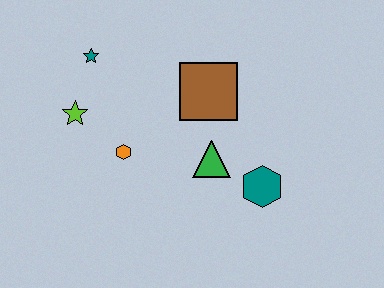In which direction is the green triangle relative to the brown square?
The green triangle is below the brown square.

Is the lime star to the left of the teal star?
Yes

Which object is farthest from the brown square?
The lime star is farthest from the brown square.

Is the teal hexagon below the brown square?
Yes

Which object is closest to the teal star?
The lime star is closest to the teal star.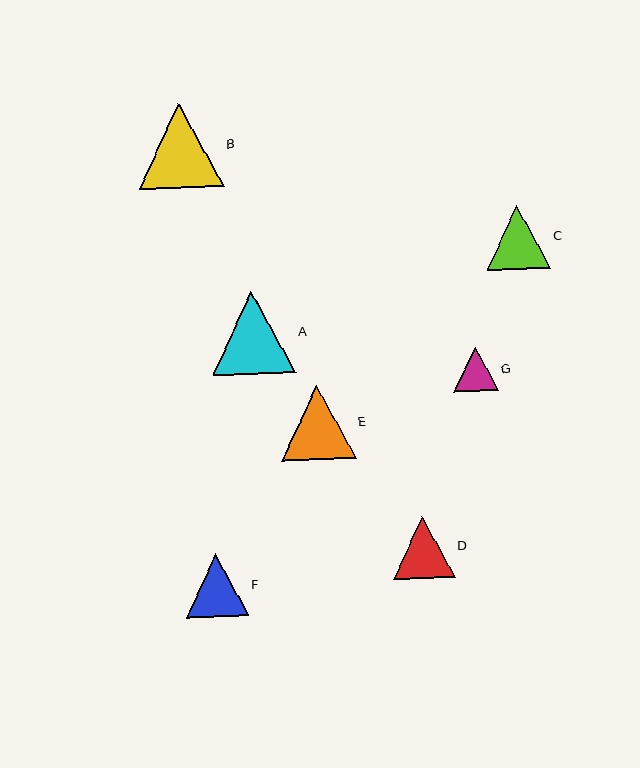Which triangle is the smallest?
Triangle G is the smallest with a size of approximately 44 pixels.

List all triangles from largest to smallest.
From largest to smallest: B, A, E, C, F, D, G.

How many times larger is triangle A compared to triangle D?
Triangle A is approximately 1.4 times the size of triangle D.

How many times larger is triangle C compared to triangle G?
Triangle C is approximately 1.4 times the size of triangle G.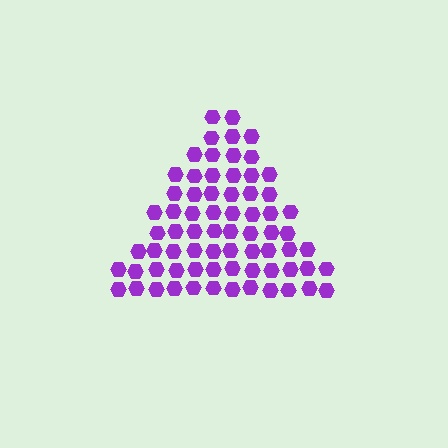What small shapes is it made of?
It is made of small hexagons.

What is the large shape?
The large shape is a triangle.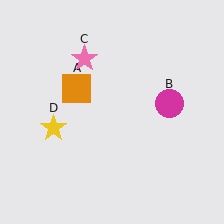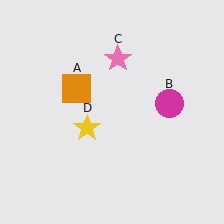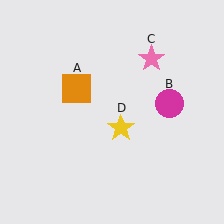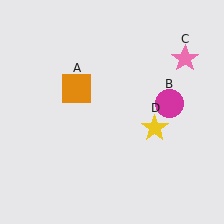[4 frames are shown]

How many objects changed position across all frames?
2 objects changed position: pink star (object C), yellow star (object D).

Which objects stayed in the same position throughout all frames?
Orange square (object A) and magenta circle (object B) remained stationary.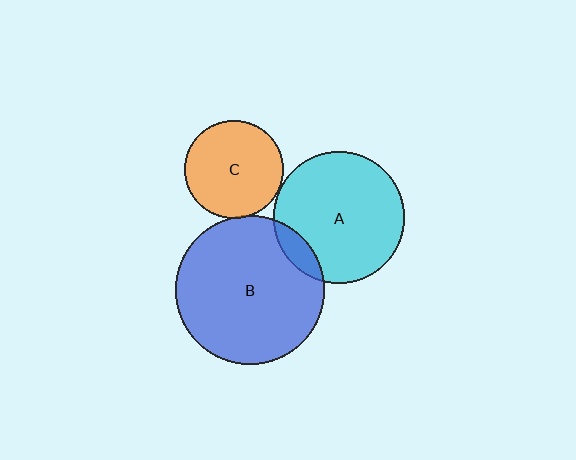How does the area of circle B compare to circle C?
Approximately 2.3 times.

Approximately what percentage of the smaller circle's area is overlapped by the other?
Approximately 10%.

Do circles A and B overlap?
Yes.